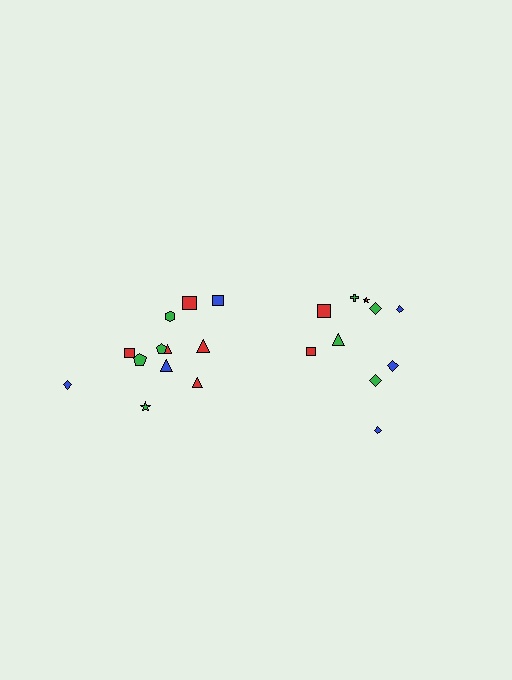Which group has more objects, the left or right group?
The left group.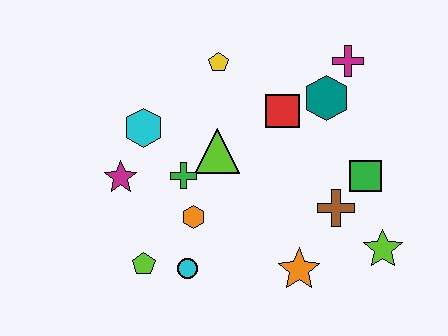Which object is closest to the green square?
The brown cross is closest to the green square.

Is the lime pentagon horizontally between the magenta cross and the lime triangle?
No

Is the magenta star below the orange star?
No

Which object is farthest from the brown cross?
The magenta star is farthest from the brown cross.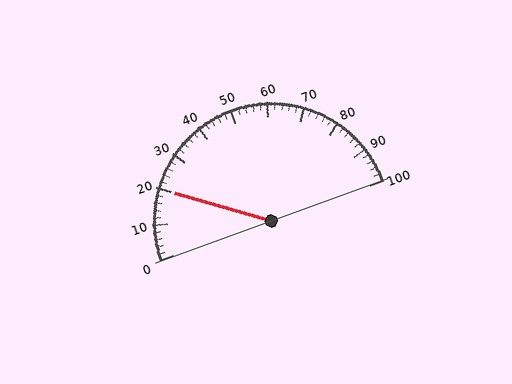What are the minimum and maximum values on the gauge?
The gauge ranges from 0 to 100.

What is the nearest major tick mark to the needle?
The nearest major tick mark is 20.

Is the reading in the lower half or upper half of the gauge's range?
The reading is in the lower half of the range (0 to 100).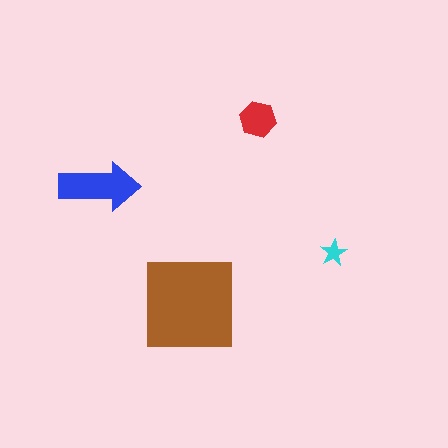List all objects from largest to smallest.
The brown square, the blue arrow, the red hexagon, the cyan star.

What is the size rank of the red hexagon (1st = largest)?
3rd.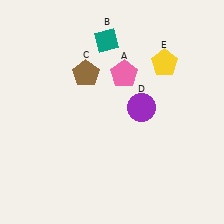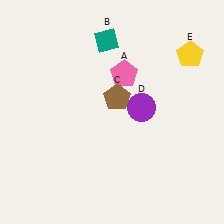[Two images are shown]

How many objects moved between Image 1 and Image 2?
2 objects moved between the two images.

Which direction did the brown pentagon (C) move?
The brown pentagon (C) moved right.